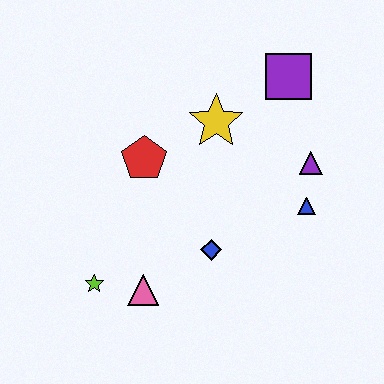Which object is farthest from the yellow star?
The lime star is farthest from the yellow star.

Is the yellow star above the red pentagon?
Yes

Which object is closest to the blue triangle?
The purple triangle is closest to the blue triangle.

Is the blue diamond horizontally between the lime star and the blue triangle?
Yes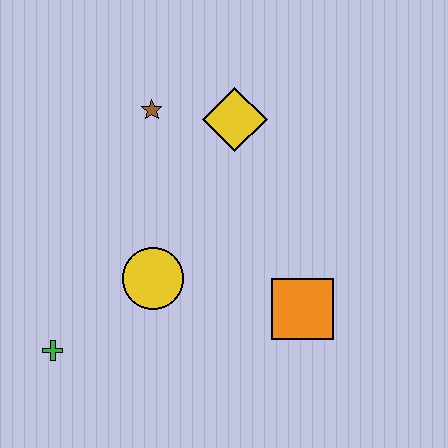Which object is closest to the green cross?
The yellow circle is closest to the green cross.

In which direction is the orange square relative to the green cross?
The orange square is to the right of the green cross.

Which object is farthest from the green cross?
The yellow diamond is farthest from the green cross.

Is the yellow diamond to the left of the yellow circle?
No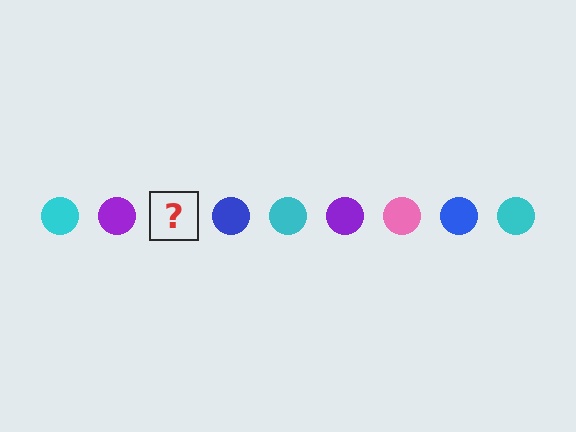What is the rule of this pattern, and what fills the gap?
The rule is that the pattern cycles through cyan, purple, pink, blue circles. The gap should be filled with a pink circle.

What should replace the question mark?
The question mark should be replaced with a pink circle.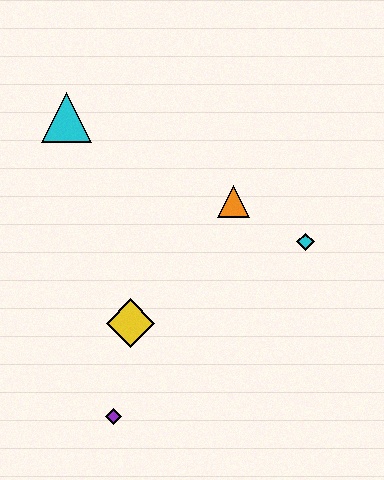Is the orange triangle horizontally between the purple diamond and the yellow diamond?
No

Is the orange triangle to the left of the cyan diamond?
Yes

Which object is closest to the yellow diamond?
The purple diamond is closest to the yellow diamond.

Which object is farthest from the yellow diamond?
The cyan triangle is farthest from the yellow diamond.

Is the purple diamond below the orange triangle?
Yes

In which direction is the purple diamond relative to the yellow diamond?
The purple diamond is below the yellow diamond.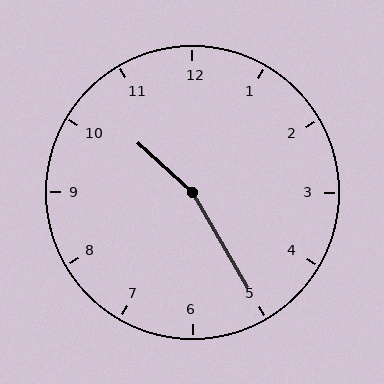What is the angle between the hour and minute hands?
Approximately 162 degrees.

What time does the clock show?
10:25.